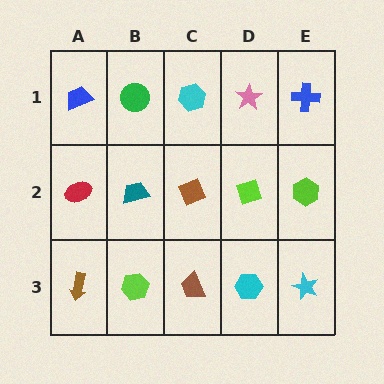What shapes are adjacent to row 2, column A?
A blue trapezoid (row 1, column A), a brown arrow (row 3, column A), a teal trapezoid (row 2, column B).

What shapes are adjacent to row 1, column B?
A teal trapezoid (row 2, column B), a blue trapezoid (row 1, column A), a cyan hexagon (row 1, column C).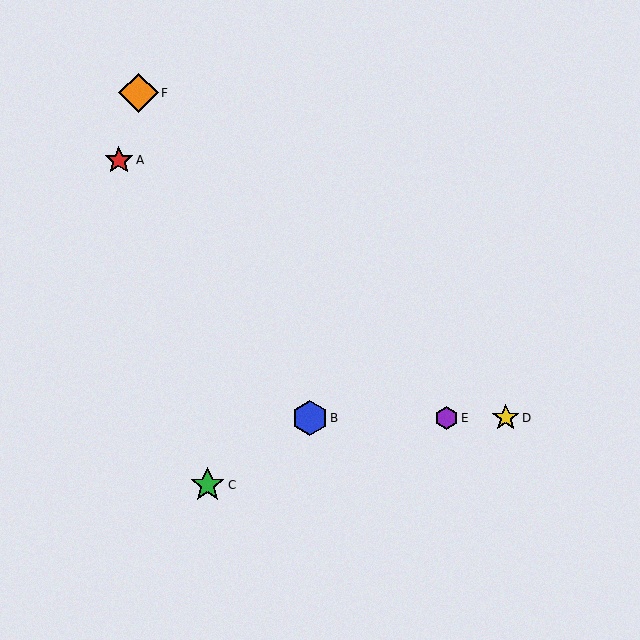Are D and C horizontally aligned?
No, D is at y≈418 and C is at y≈485.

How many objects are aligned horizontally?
3 objects (B, D, E) are aligned horizontally.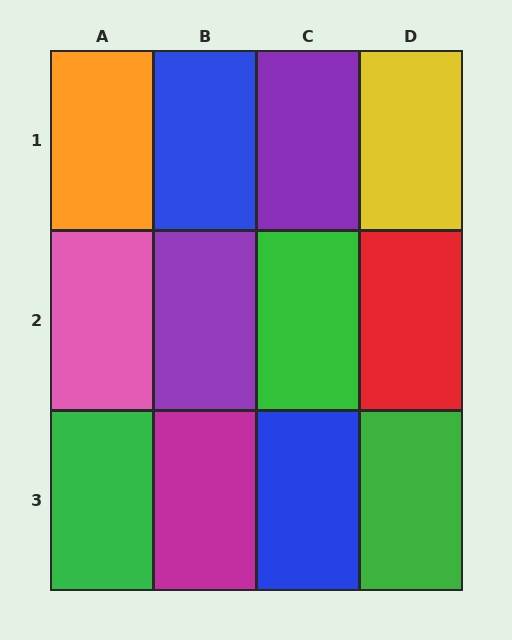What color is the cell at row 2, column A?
Pink.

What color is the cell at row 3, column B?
Magenta.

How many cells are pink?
1 cell is pink.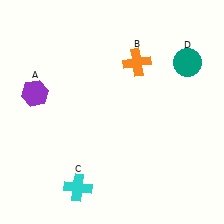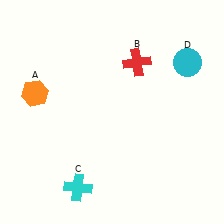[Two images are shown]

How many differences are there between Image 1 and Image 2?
There are 3 differences between the two images.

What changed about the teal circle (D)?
In Image 1, D is teal. In Image 2, it changed to cyan.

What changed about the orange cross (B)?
In Image 1, B is orange. In Image 2, it changed to red.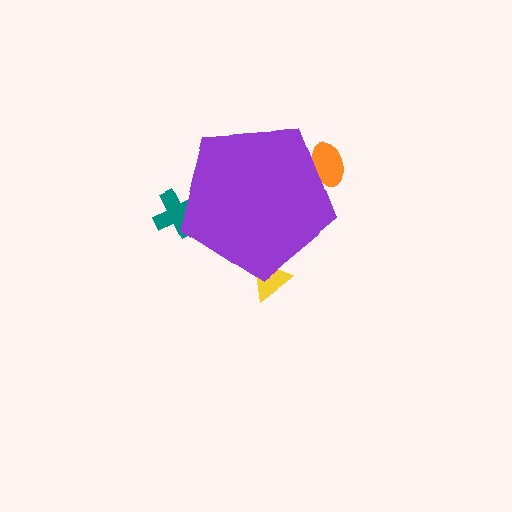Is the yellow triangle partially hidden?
Yes, the yellow triangle is partially hidden behind the purple pentagon.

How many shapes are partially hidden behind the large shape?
3 shapes are partially hidden.